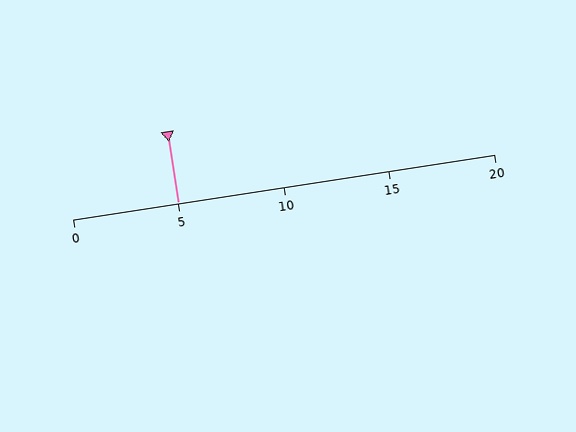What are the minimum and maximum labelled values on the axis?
The axis runs from 0 to 20.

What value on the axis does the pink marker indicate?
The marker indicates approximately 5.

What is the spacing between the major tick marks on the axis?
The major ticks are spaced 5 apart.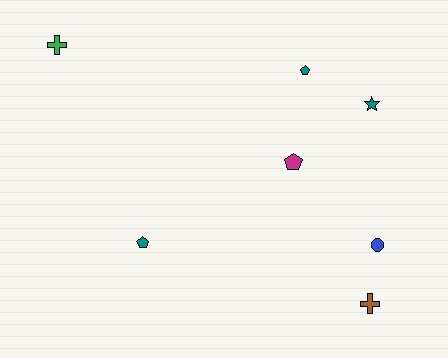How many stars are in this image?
There is 1 star.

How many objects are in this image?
There are 7 objects.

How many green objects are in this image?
There is 1 green object.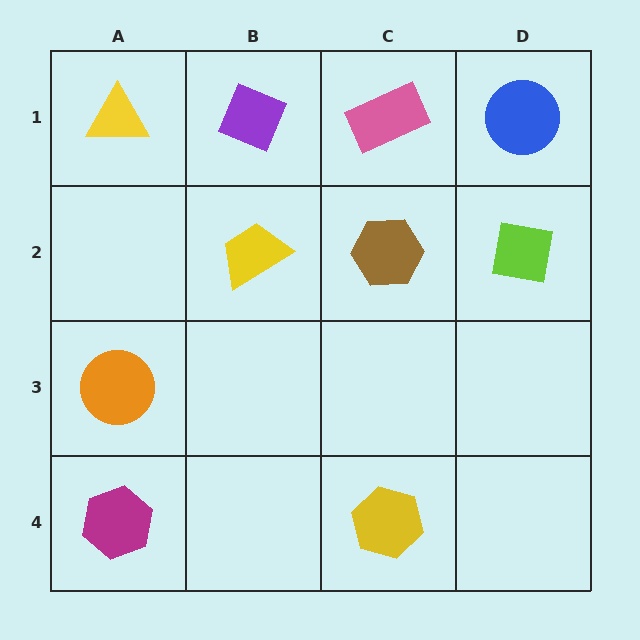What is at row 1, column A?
A yellow triangle.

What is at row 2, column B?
A yellow trapezoid.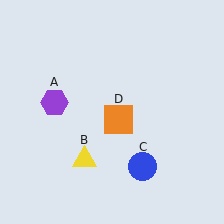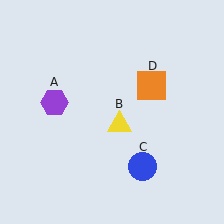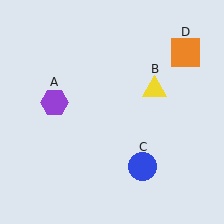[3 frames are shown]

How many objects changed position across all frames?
2 objects changed position: yellow triangle (object B), orange square (object D).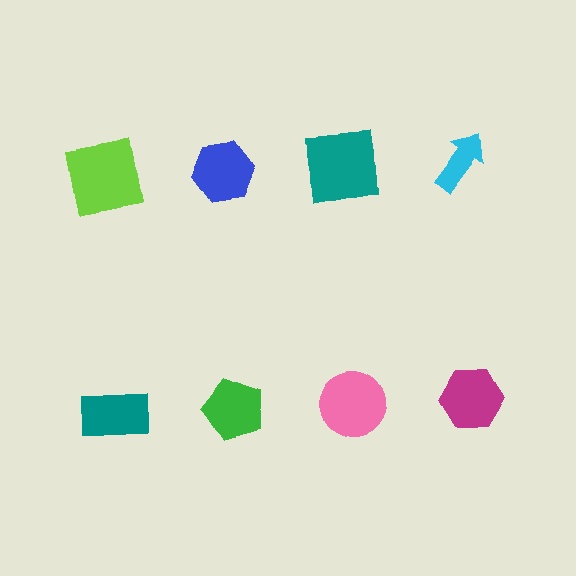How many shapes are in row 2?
4 shapes.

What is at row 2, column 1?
A teal rectangle.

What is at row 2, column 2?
A green pentagon.